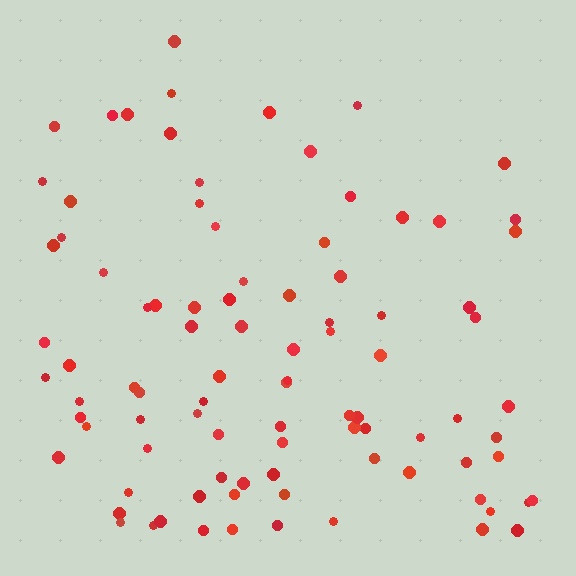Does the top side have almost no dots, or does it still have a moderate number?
Still a moderate number, just noticeably fewer than the bottom.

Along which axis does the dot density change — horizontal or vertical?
Vertical.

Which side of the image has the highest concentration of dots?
The bottom.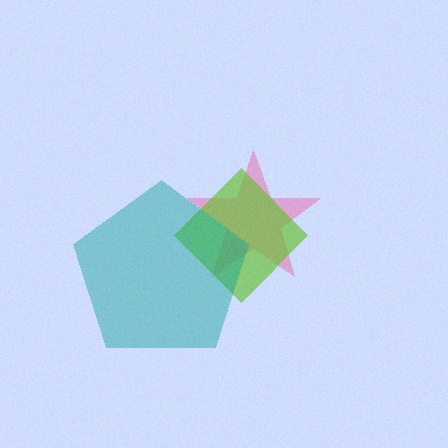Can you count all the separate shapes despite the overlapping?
Yes, there are 3 separate shapes.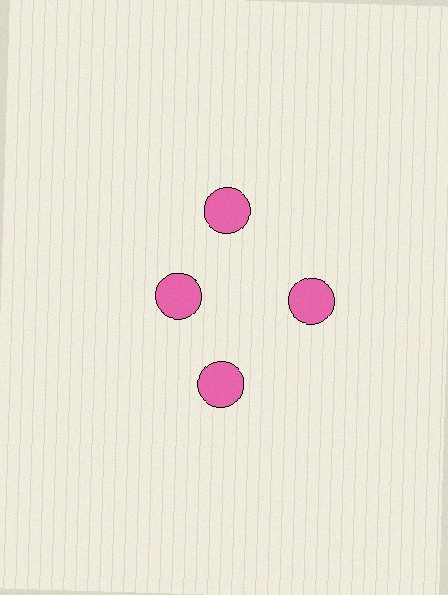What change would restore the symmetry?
The symmetry would be restored by moving it outward, back onto the ring so that all 4 circles sit at equal angles and equal distance from the center.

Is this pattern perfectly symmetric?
No. The 4 pink circles are arranged in a ring, but one element near the 9 o'clock position is pulled inward toward the center, breaking the 4-fold rotational symmetry.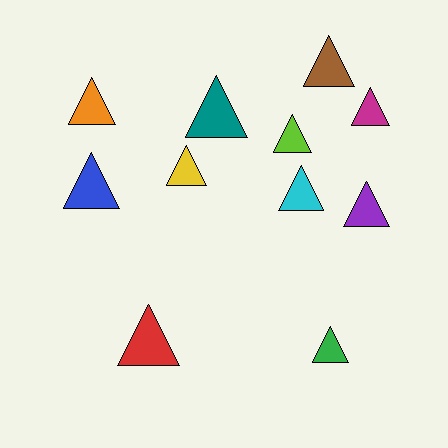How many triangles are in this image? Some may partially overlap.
There are 11 triangles.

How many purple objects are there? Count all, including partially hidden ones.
There is 1 purple object.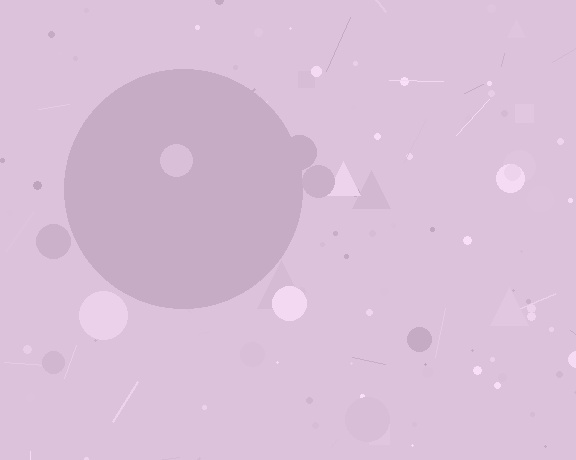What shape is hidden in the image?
A circle is hidden in the image.